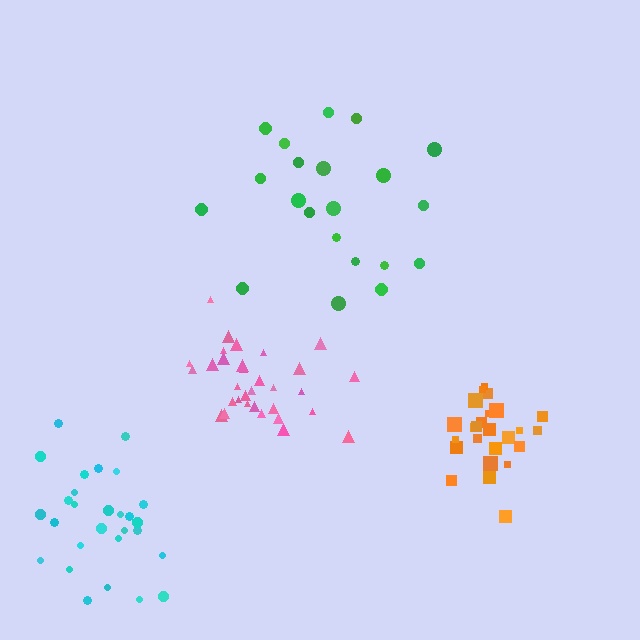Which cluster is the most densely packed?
Orange.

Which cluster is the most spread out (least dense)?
Green.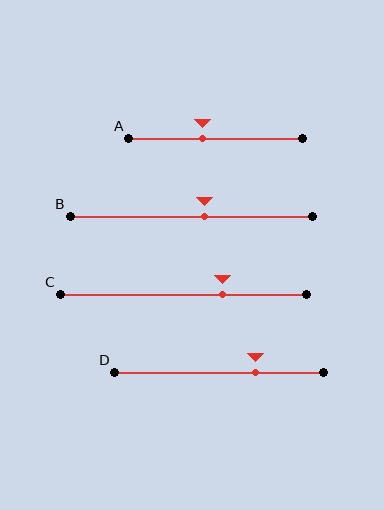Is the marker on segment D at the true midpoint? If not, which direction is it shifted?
No, the marker on segment D is shifted to the right by about 18% of the segment length.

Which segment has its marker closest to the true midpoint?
Segment B has its marker closest to the true midpoint.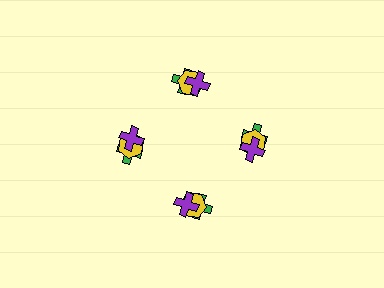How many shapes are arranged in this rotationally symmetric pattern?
There are 12 shapes, arranged in 4 groups of 3.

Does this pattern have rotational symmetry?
Yes, this pattern has 4-fold rotational symmetry. It looks the same after rotating 90 degrees around the center.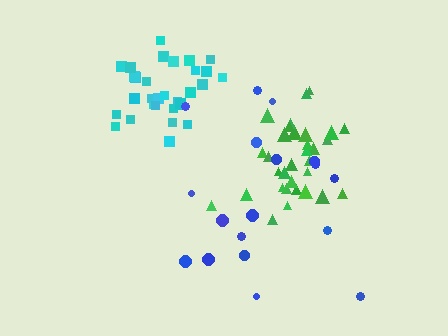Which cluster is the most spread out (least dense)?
Blue.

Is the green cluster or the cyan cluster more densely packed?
Cyan.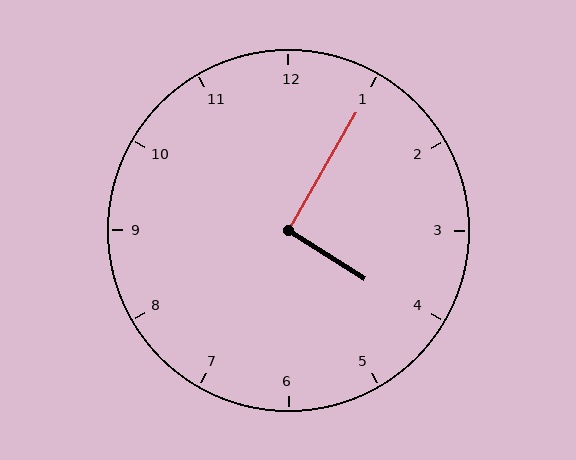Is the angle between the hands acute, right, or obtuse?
It is right.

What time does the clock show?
4:05.